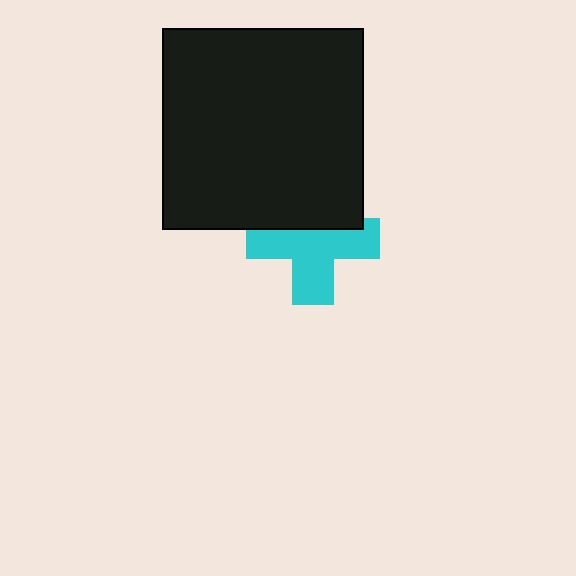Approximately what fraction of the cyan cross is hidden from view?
Roughly 35% of the cyan cross is hidden behind the black square.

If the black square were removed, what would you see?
You would see the complete cyan cross.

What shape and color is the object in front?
The object in front is a black square.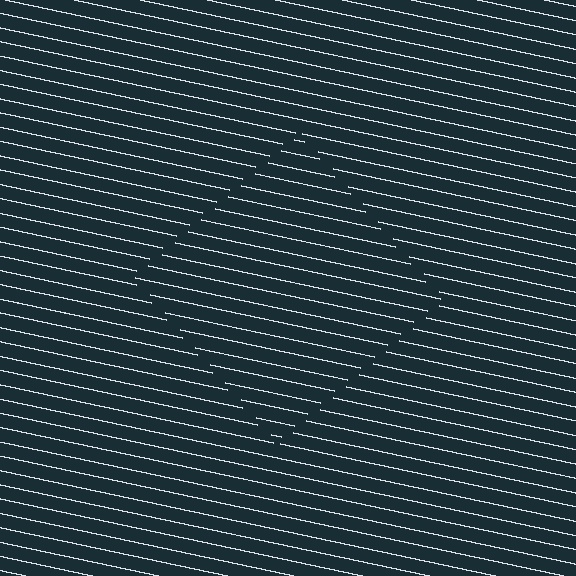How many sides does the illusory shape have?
4 sides — the line-ends trace a square.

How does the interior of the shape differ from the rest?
The interior of the shape contains the same grating, shifted by half a period — the contour is defined by the phase discontinuity where line-ends from the inner and outer gratings abut.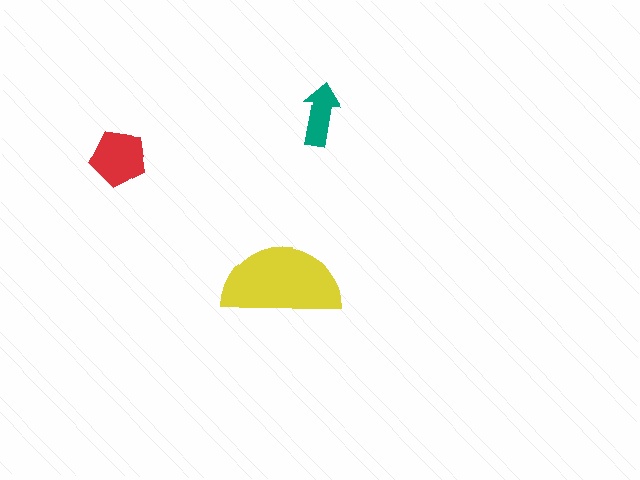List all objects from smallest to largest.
The teal arrow, the red pentagon, the yellow semicircle.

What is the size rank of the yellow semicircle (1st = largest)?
1st.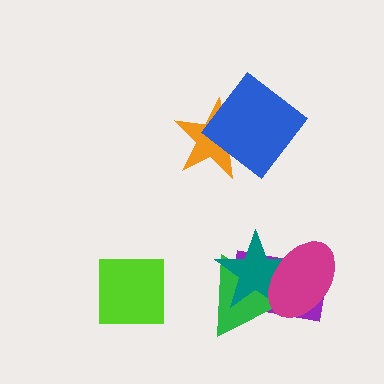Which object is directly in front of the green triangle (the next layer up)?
The teal star is directly in front of the green triangle.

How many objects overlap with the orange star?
1 object overlaps with the orange star.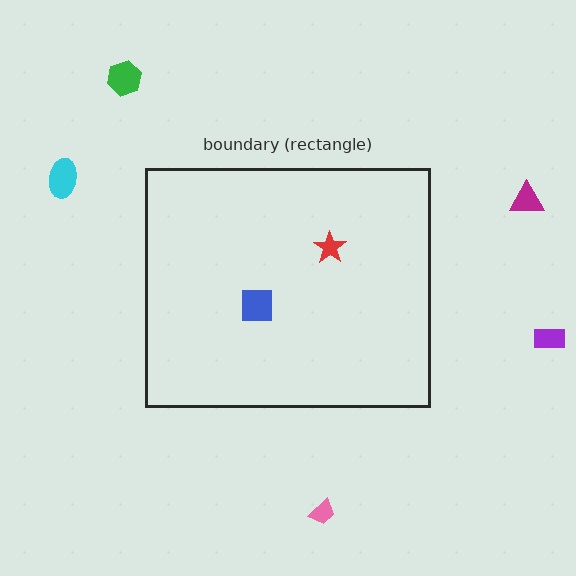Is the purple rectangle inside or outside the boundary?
Outside.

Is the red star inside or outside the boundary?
Inside.